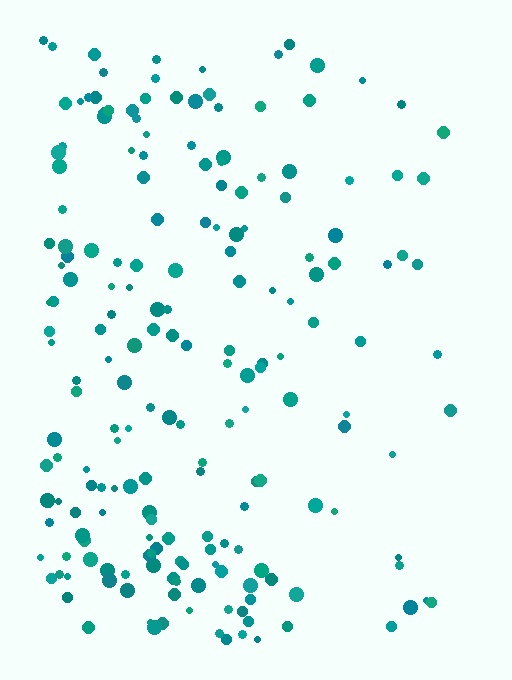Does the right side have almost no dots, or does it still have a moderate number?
Still a moderate number, just noticeably fewer than the left.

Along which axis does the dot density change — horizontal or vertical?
Horizontal.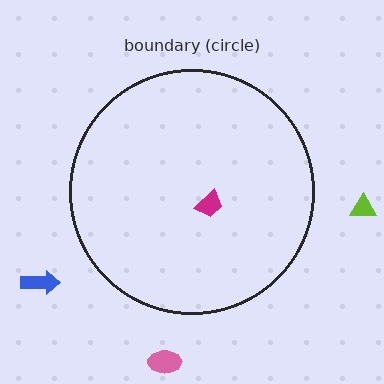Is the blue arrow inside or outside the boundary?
Outside.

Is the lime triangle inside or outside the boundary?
Outside.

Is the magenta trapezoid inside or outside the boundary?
Inside.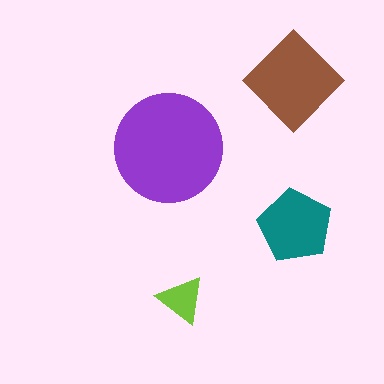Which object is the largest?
The purple circle.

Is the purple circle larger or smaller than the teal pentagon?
Larger.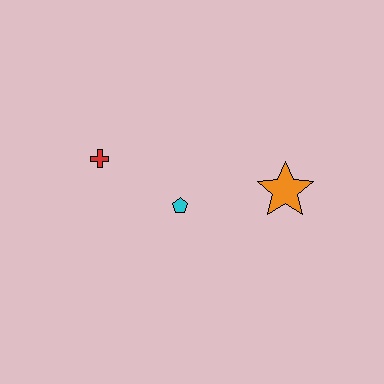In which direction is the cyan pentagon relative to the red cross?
The cyan pentagon is to the right of the red cross.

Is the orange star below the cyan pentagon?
No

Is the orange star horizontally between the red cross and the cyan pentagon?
No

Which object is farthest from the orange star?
The red cross is farthest from the orange star.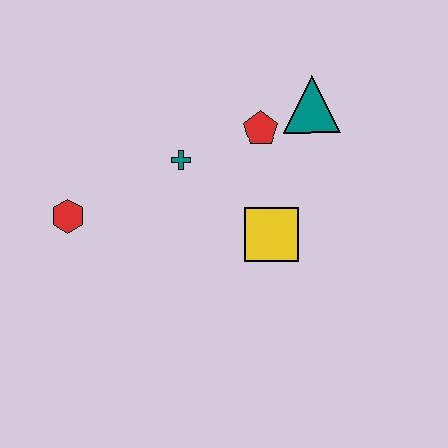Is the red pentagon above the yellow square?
Yes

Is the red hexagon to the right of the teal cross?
No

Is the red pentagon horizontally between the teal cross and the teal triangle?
Yes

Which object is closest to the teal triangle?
The red pentagon is closest to the teal triangle.